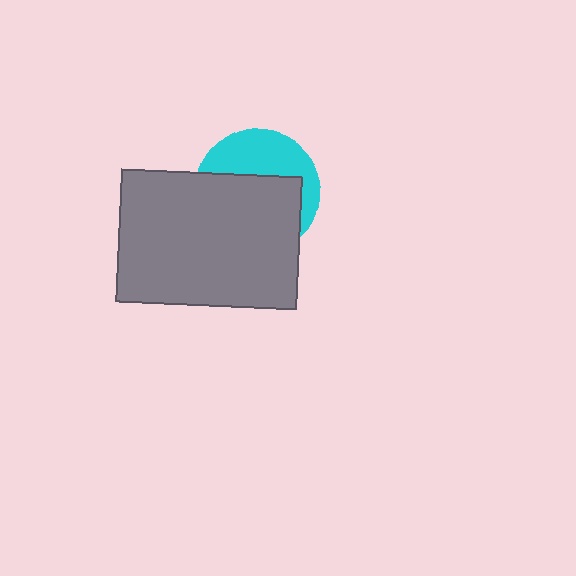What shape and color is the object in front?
The object in front is a gray rectangle.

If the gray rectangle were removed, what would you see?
You would see the complete cyan circle.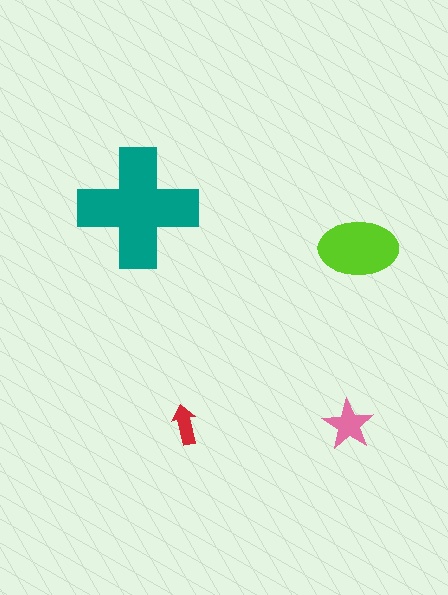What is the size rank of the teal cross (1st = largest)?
1st.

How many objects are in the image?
There are 4 objects in the image.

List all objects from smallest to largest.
The red arrow, the pink star, the lime ellipse, the teal cross.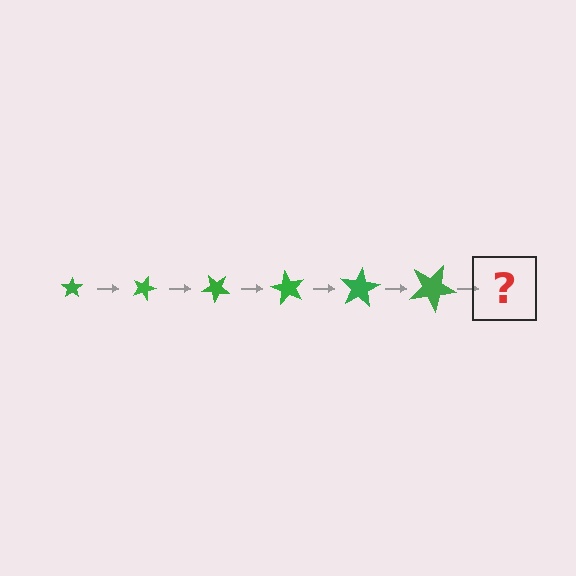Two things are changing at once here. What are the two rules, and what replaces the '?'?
The two rules are that the star grows larger each step and it rotates 20 degrees each step. The '?' should be a star, larger than the previous one and rotated 120 degrees from the start.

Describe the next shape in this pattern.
It should be a star, larger than the previous one and rotated 120 degrees from the start.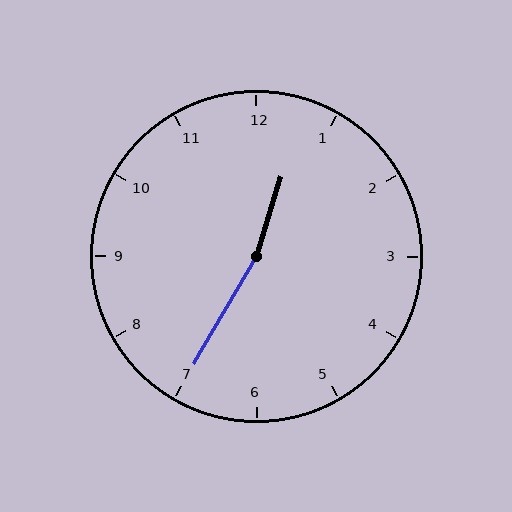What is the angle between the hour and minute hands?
Approximately 168 degrees.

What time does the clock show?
12:35.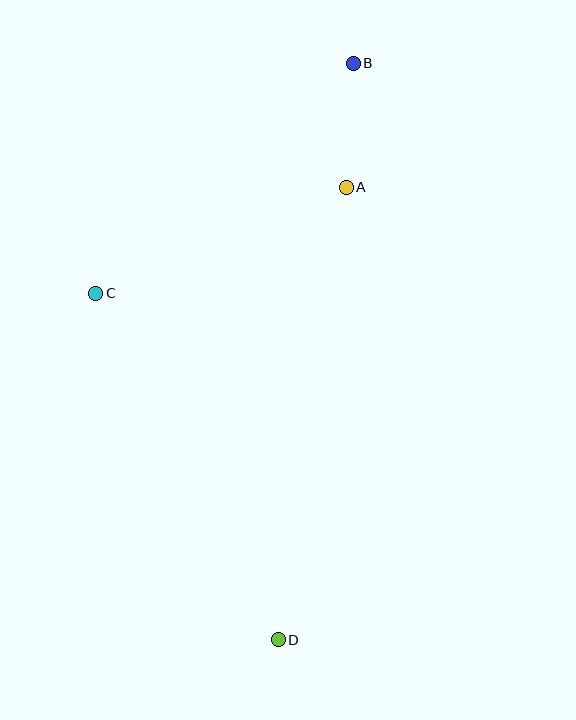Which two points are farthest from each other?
Points B and D are farthest from each other.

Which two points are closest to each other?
Points A and B are closest to each other.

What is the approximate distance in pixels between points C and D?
The distance between C and D is approximately 392 pixels.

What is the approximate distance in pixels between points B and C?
The distance between B and C is approximately 345 pixels.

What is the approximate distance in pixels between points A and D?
The distance between A and D is approximately 458 pixels.